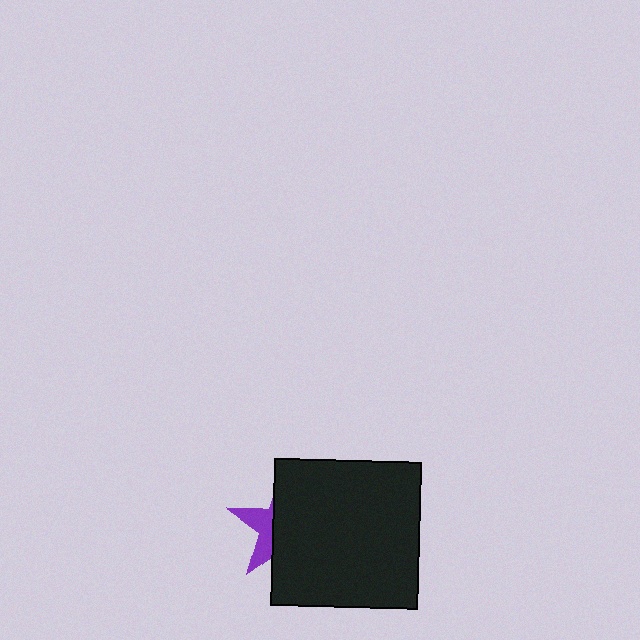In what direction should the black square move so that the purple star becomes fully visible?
The black square should move right. That is the shortest direction to clear the overlap and leave the purple star fully visible.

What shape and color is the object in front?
The object in front is a black square.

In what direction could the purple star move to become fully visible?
The purple star could move left. That would shift it out from behind the black square entirely.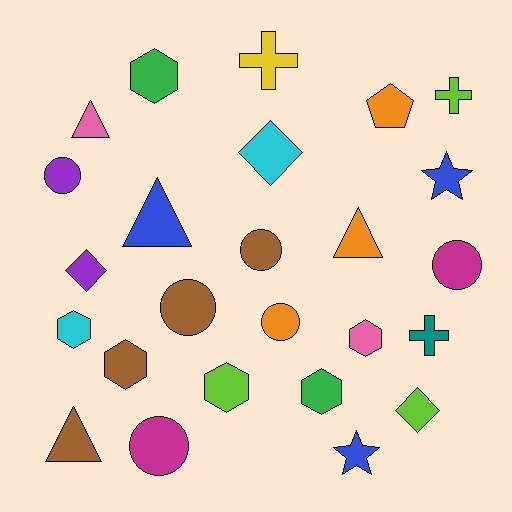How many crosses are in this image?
There are 3 crosses.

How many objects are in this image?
There are 25 objects.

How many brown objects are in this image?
There are 4 brown objects.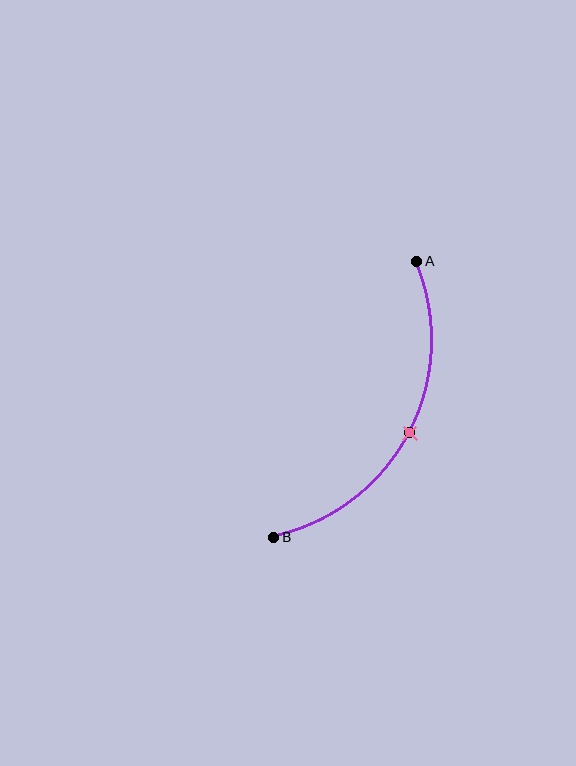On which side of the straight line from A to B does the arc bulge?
The arc bulges to the right of the straight line connecting A and B.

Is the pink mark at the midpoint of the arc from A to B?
Yes. The pink mark lies on the arc at equal arc-length from both A and B — it is the arc midpoint.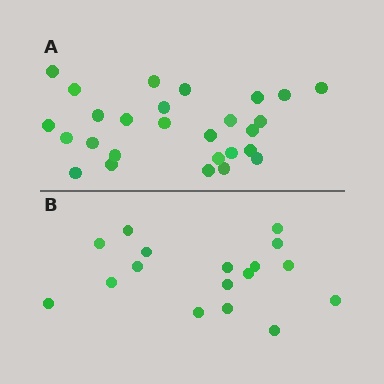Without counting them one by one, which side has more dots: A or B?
Region A (the top region) has more dots.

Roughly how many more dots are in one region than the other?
Region A has roughly 10 or so more dots than region B.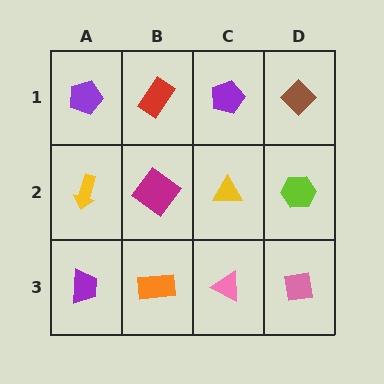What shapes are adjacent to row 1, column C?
A yellow triangle (row 2, column C), a red rectangle (row 1, column B), a brown diamond (row 1, column D).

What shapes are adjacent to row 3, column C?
A yellow triangle (row 2, column C), an orange rectangle (row 3, column B), a pink square (row 3, column D).